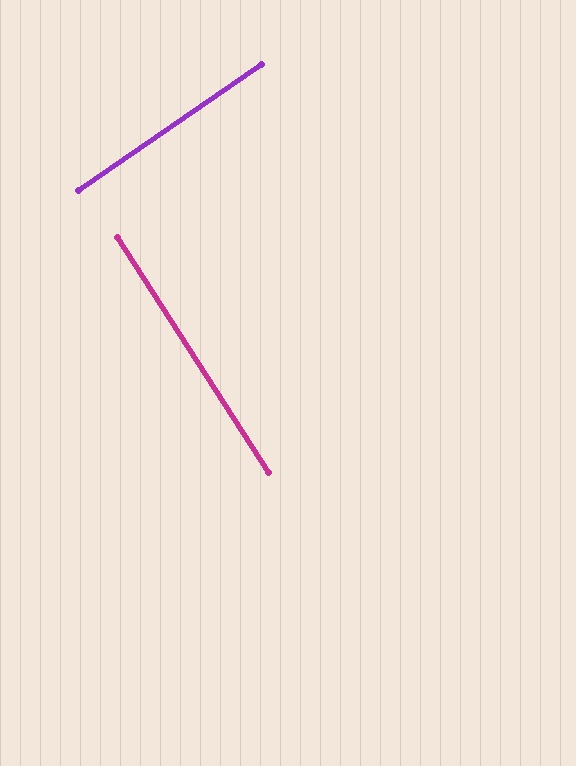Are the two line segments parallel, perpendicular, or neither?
Perpendicular — they meet at approximately 88°.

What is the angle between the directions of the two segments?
Approximately 88 degrees.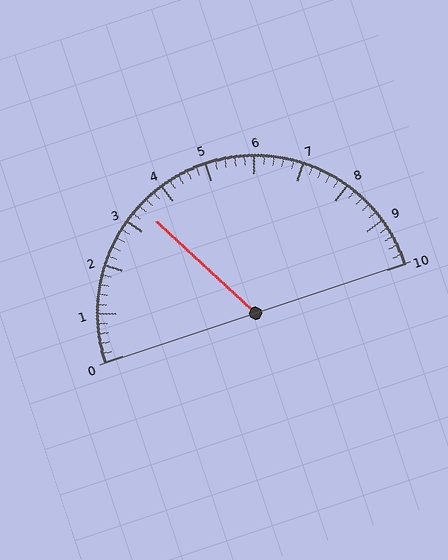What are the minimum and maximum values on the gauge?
The gauge ranges from 0 to 10.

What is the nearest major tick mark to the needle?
The nearest major tick mark is 3.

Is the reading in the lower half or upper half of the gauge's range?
The reading is in the lower half of the range (0 to 10).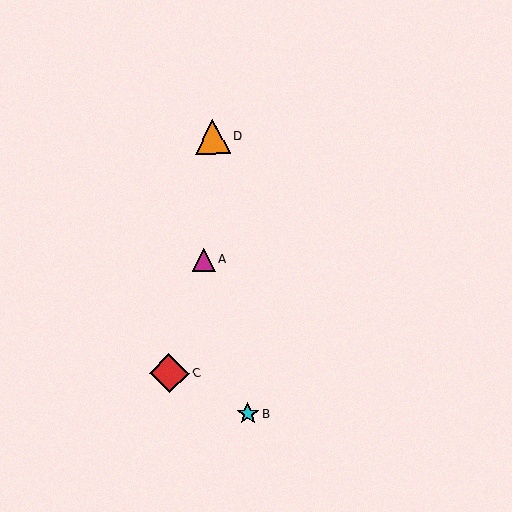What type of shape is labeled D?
Shape D is an orange triangle.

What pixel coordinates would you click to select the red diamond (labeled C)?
Click at (169, 373) to select the red diamond C.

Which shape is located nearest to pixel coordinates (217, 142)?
The orange triangle (labeled D) at (213, 137) is nearest to that location.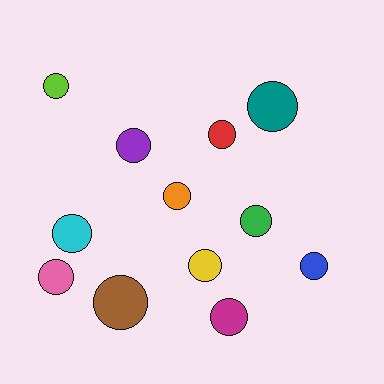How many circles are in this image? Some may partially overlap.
There are 12 circles.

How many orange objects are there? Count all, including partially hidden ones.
There is 1 orange object.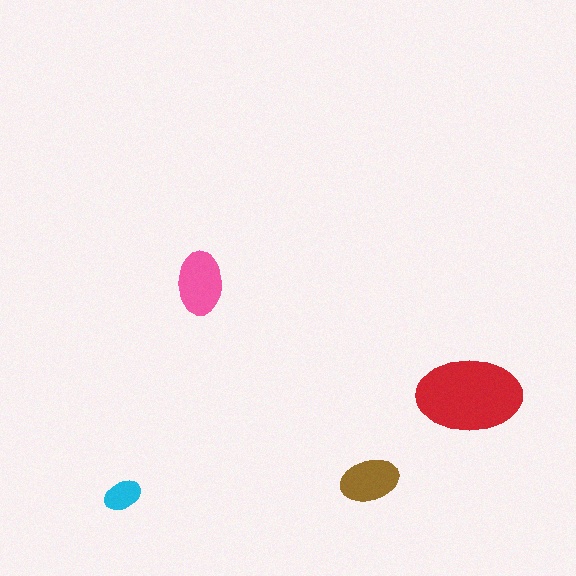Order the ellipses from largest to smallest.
the red one, the pink one, the brown one, the cyan one.